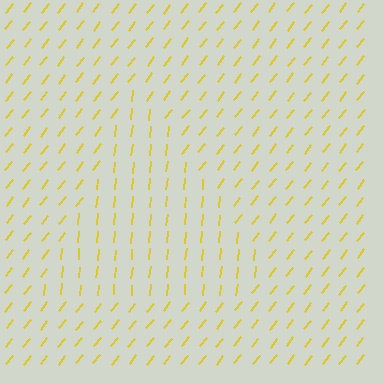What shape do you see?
I see a triangle.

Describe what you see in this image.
The image is filled with small yellow line segments. A triangle region in the image has lines oriented differently from the surrounding lines, creating a visible texture boundary.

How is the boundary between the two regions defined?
The boundary is defined purely by a change in line orientation (approximately 32 degrees difference). All lines are the same color and thickness.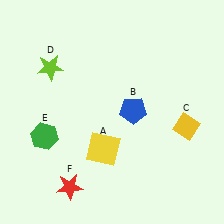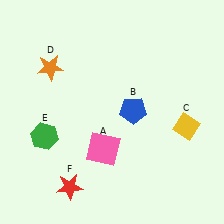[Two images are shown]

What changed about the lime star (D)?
In Image 1, D is lime. In Image 2, it changed to orange.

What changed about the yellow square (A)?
In Image 1, A is yellow. In Image 2, it changed to pink.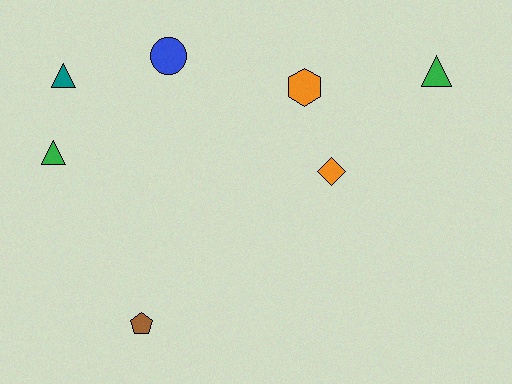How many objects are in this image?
There are 7 objects.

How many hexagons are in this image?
There is 1 hexagon.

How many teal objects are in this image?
There is 1 teal object.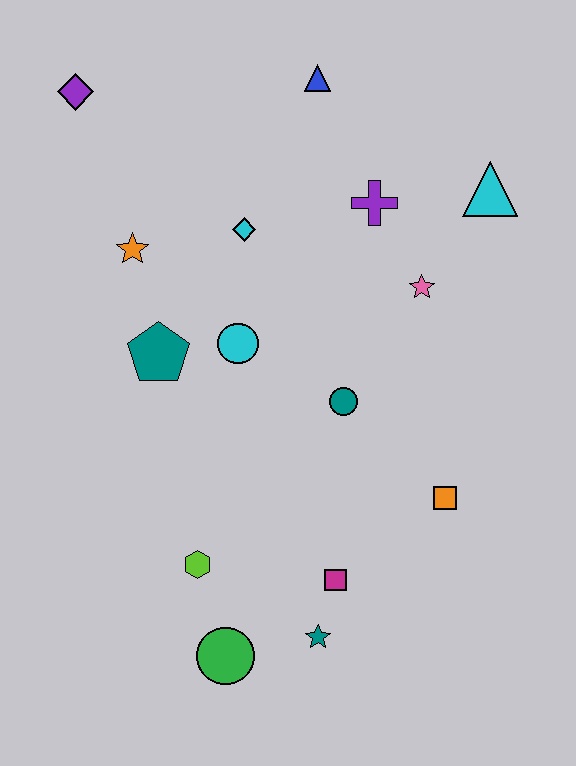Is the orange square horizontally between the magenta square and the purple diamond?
No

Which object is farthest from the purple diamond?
The teal star is farthest from the purple diamond.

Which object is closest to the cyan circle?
The teal pentagon is closest to the cyan circle.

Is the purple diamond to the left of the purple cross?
Yes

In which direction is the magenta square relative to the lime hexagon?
The magenta square is to the right of the lime hexagon.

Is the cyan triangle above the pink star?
Yes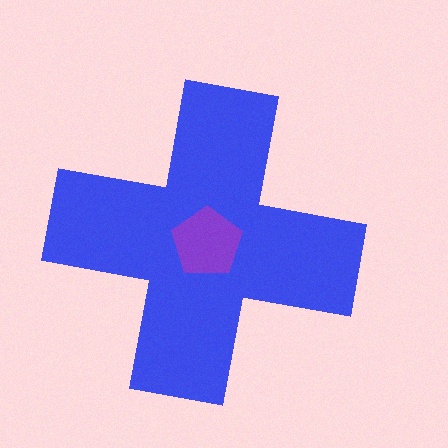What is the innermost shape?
The purple pentagon.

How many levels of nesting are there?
2.